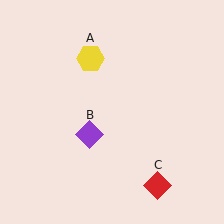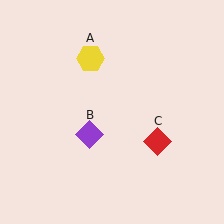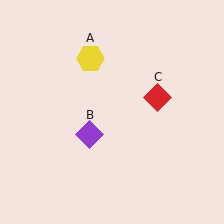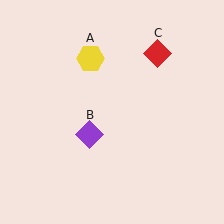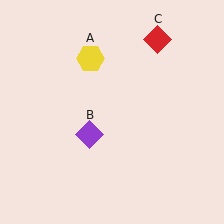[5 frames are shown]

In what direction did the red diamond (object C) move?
The red diamond (object C) moved up.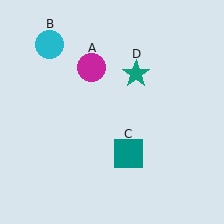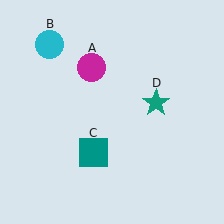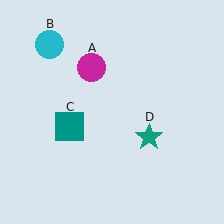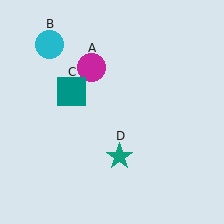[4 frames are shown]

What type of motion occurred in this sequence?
The teal square (object C), teal star (object D) rotated clockwise around the center of the scene.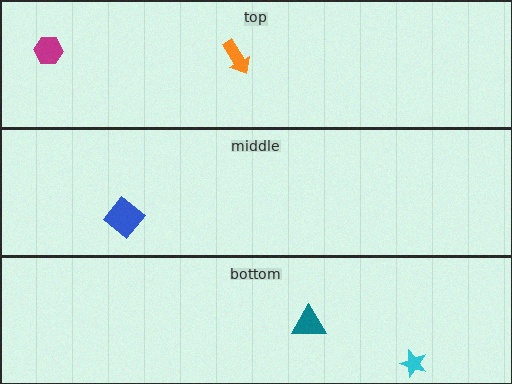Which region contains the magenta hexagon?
The top region.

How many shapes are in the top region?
2.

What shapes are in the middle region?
The blue diamond.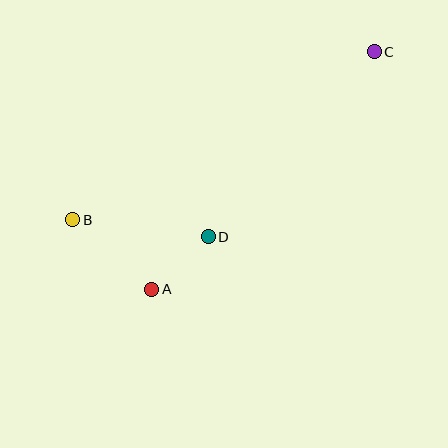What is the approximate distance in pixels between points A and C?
The distance between A and C is approximately 326 pixels.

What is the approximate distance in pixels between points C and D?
The distance between C and D is approximately 249 pixels.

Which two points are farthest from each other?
Points B and C are farthest from each other.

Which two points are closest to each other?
Points A and D are closest to each other.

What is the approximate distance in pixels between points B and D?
The distance between B and D is approximately 136 pixels.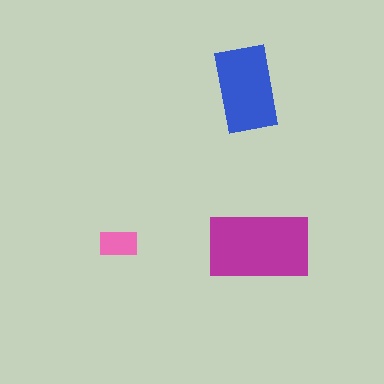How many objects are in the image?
There are 3 objects in the image.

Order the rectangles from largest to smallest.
the magenta one, the blue one, the pink one.